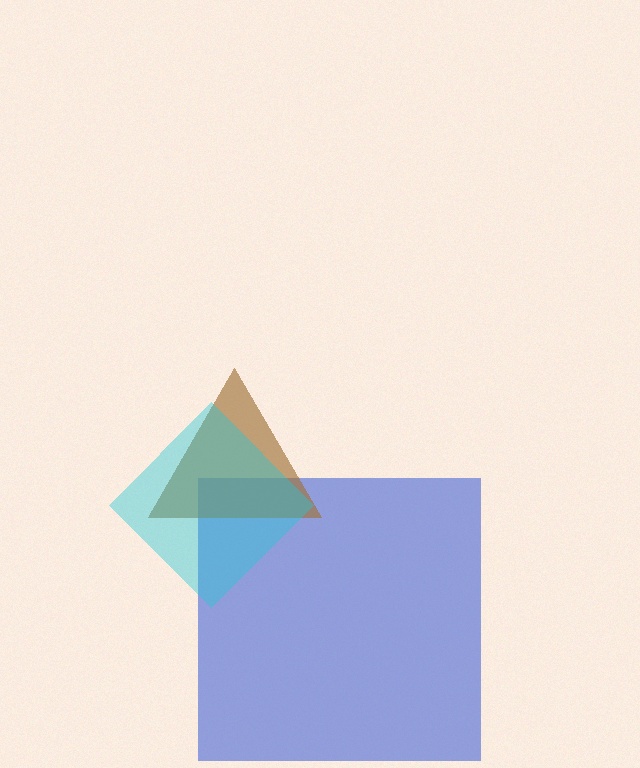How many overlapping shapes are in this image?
There are 3 overlapping shapes in the image.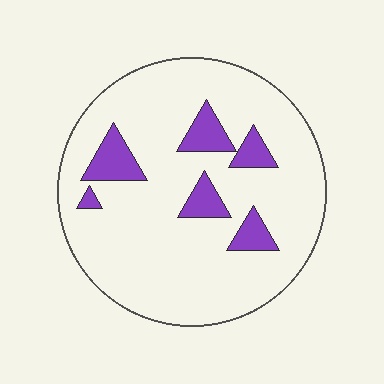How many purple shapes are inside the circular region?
6.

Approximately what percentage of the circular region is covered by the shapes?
Approximately 15%.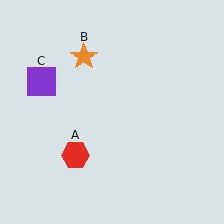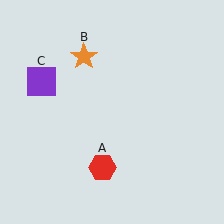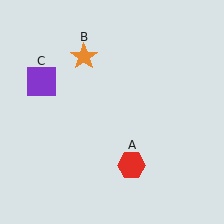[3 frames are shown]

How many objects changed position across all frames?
1 object changed position: red hexagon (object A).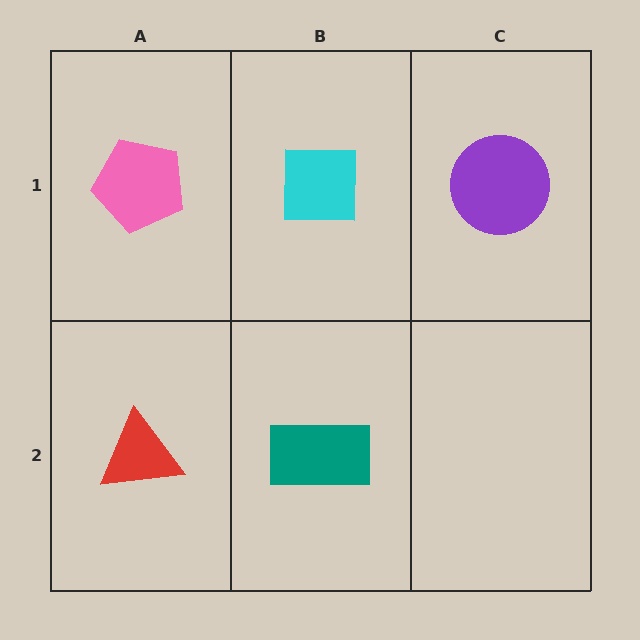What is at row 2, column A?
A red triangle.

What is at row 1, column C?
A purple circle.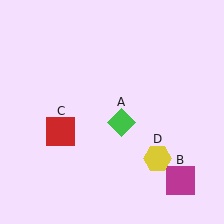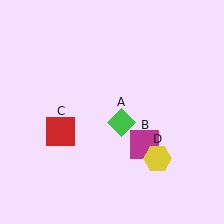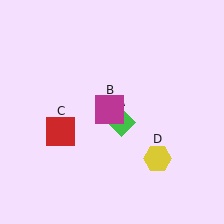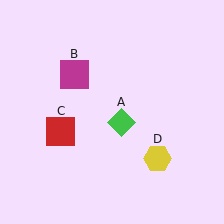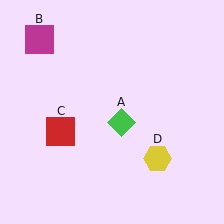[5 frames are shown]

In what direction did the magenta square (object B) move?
The magenta square (object B) moved up and to the left.